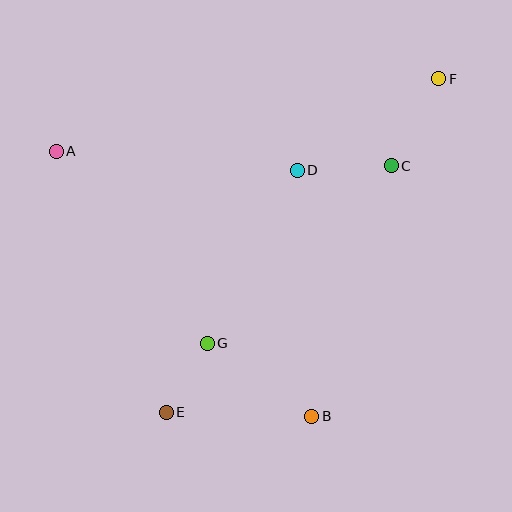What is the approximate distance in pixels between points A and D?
The distance between A and D is approximately 242 pixels.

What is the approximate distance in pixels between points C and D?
The distance between C and D is approximately 94 pixels.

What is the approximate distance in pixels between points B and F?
The distance between B and F is approximately 360 pixels.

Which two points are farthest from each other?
Points E and F are farthest from each other.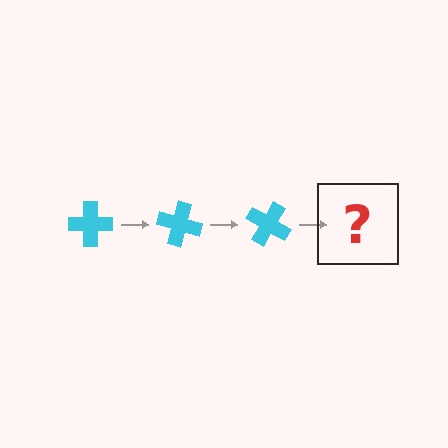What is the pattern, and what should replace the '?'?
The pattern is that the cross rotates 15 degrees each step. The '?' should be a cyan cross rotated 45 degrees.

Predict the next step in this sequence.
The next step is a cyan cross rotated 45 degrees.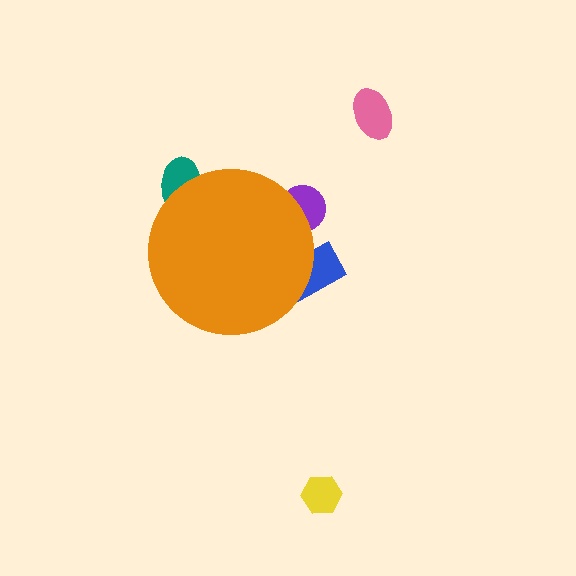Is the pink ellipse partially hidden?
No, the pink ellipse is fully visible.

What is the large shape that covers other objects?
An orange circle.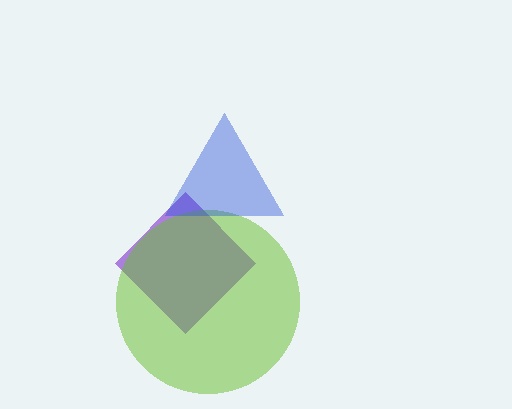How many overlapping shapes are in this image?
There are 3 overlapping shapes in the image.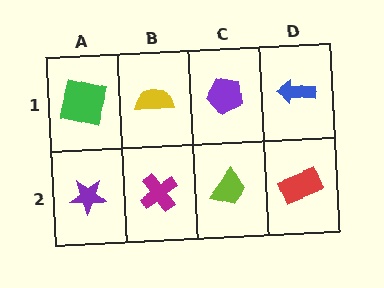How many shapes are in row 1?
4 shapes.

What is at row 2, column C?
A lime trapezoid.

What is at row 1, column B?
A yellow semicircle.